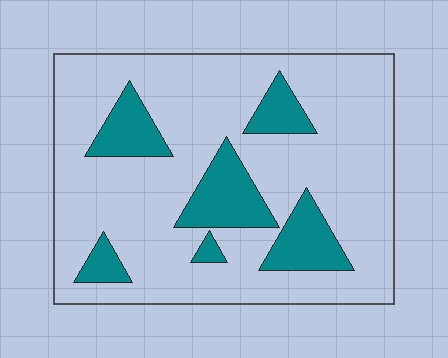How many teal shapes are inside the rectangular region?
6.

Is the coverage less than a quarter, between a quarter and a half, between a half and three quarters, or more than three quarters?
Less than a quarter.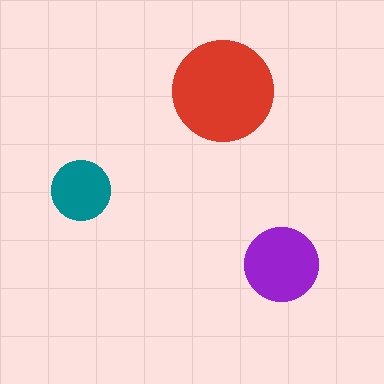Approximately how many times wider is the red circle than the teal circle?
About 1.5 times wider.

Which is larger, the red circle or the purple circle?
The red one.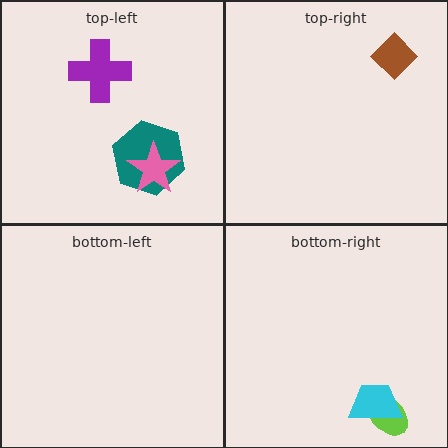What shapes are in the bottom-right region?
The lime ellipse, the cyan trapezoid.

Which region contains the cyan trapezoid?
The bottom-right region.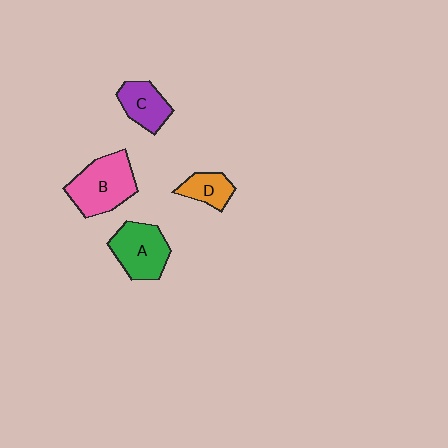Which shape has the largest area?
Shape B (pink).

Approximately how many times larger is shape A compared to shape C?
Approximately 1.4 times.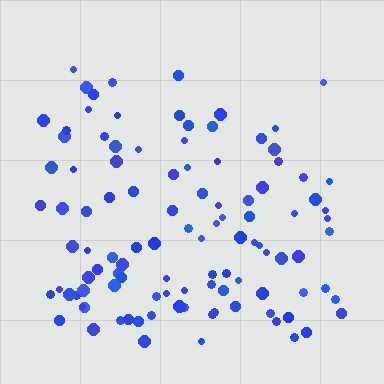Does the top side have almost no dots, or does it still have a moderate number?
Still a moderate number, just noticeably fewer than the bottom.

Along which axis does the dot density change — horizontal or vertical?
Vertical.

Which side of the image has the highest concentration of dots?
The bottom.